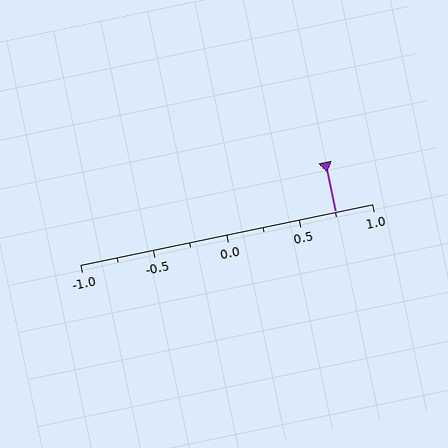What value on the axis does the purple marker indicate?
The marker indicates approximately 0.75.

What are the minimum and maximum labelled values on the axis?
The axis runs from -1.0 to 1.0.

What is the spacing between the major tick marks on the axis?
The major ticks are spaced 0.5 apart.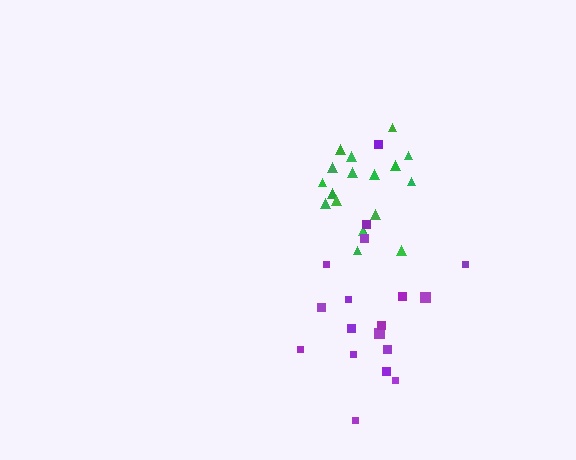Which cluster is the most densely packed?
Green.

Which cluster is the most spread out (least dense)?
Purple.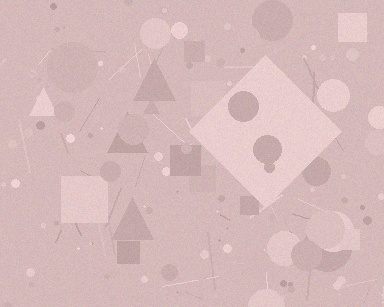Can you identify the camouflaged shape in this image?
The camouflaged shape is a diamond.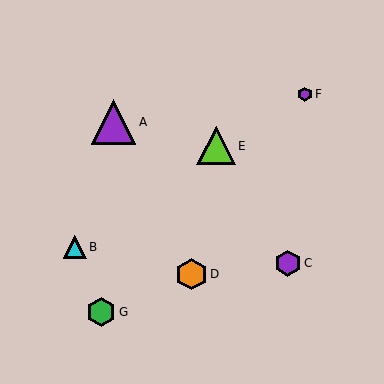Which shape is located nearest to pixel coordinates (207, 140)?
The lime triangle (labeled E) at (216, 146) is nearest to that location.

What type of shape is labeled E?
Shape E is a lime triangle.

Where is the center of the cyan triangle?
The center of the cyan triangle is at (75, 247).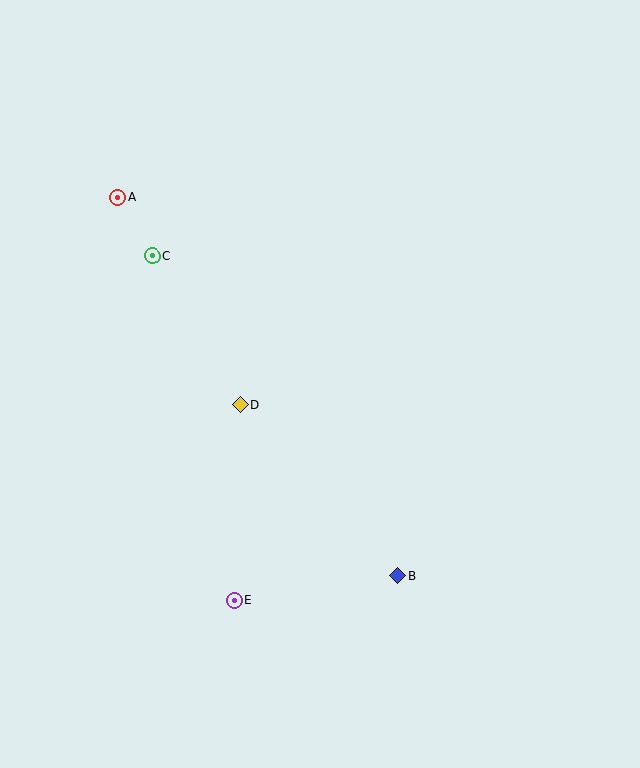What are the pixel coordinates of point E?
Point E is at (234, 600).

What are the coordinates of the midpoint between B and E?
The midpoint between B and E is at (316, 588).